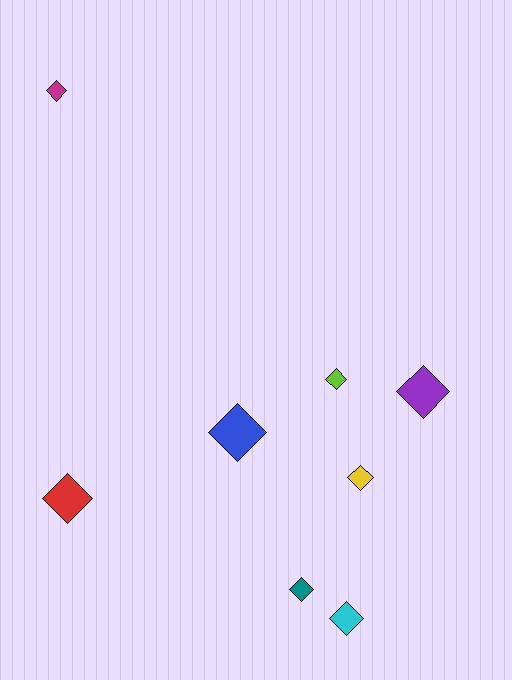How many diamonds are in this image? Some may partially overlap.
There are 8 diamonds.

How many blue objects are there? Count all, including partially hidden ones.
There is 1 blue object.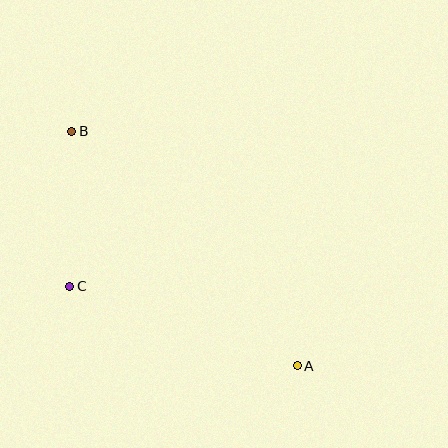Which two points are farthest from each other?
Points A and B are farthest from each other.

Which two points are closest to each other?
Points B and C are closest to each other.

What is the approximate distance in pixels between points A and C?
The distance between A and C is approximately 241 pixels.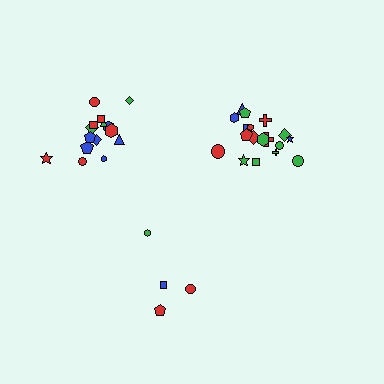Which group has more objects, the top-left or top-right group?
The top-right group.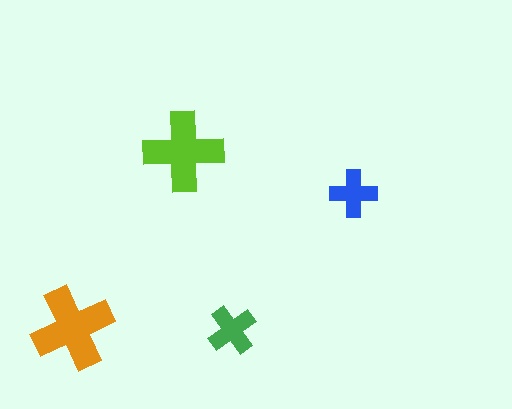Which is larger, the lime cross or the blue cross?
The lime one.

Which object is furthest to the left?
The orange cross is leftmost.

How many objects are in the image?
There are 4 objects in the image.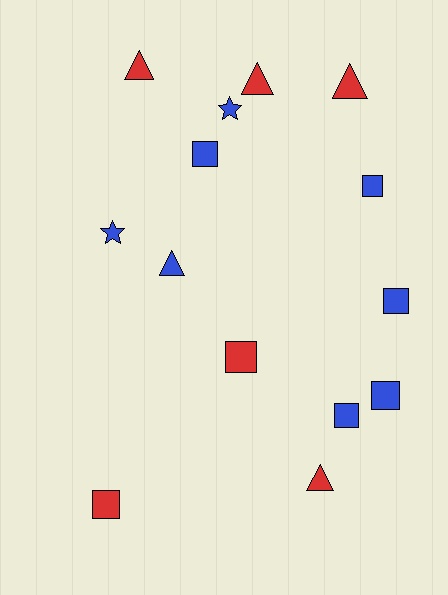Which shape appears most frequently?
Square, with 7 objects.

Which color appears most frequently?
Blue, with 8 objects.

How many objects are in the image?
There are 14 objects.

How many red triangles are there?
There are 4 red triangles.